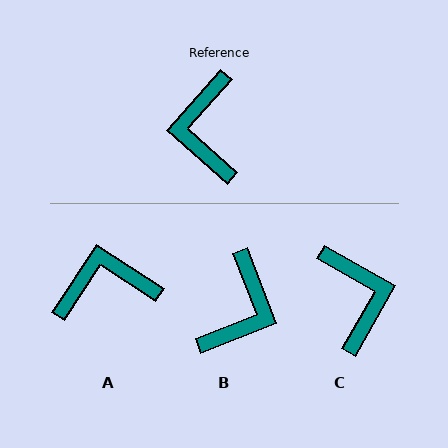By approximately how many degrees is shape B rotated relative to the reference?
Approximately 153 degrees counter-clockwise.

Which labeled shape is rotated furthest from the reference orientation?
C, about 168 degrees away.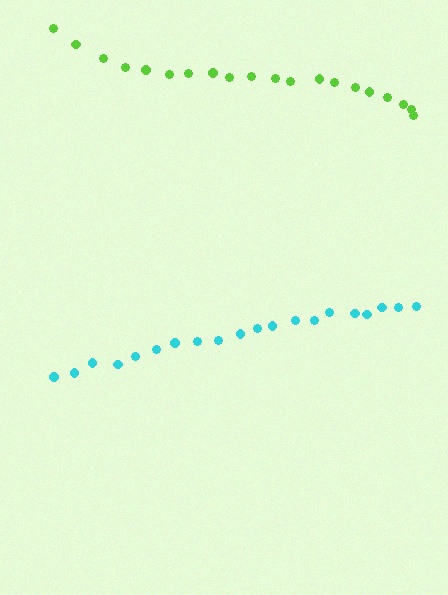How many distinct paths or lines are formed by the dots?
There are 2 distinct paths.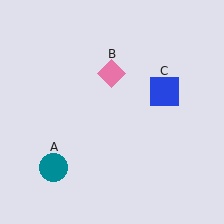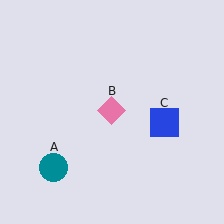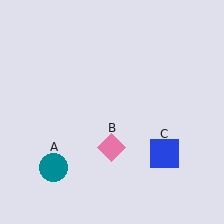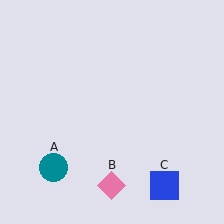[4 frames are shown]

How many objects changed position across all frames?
2 objects changed position: pink diamond (object B), blue square (object C).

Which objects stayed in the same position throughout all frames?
Teal circle (object A) remained stationary.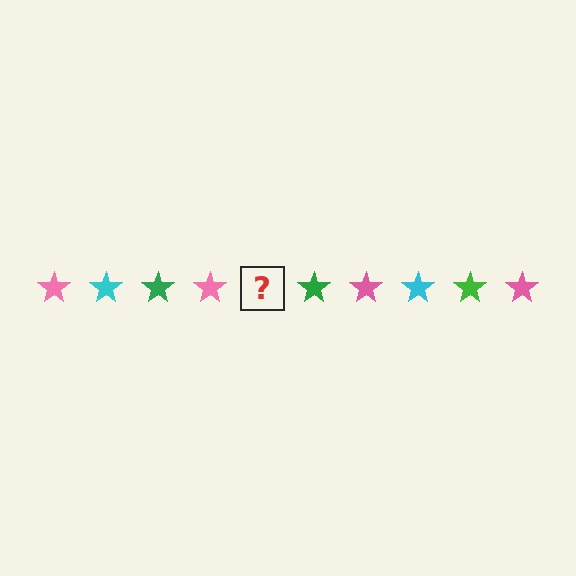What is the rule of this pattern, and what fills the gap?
The rule is that the pattern cycles through pink, cyan, green stars. The gap should be filled with a cyan star.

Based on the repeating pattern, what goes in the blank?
The blank should be a cyan star.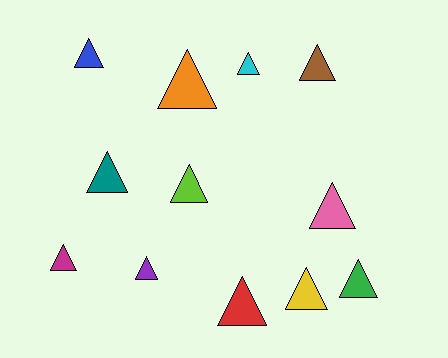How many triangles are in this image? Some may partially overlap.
There are 12 triangles.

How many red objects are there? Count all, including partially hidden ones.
There is 1 red object.